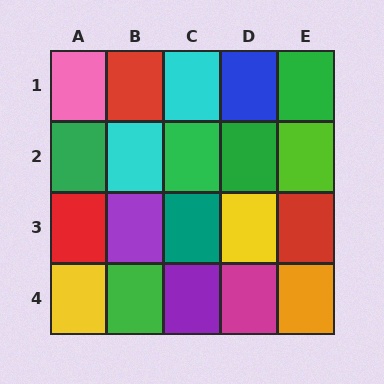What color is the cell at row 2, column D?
Green.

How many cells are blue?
1 cell is blue.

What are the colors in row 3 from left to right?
Red, purple, teal, yellow, red.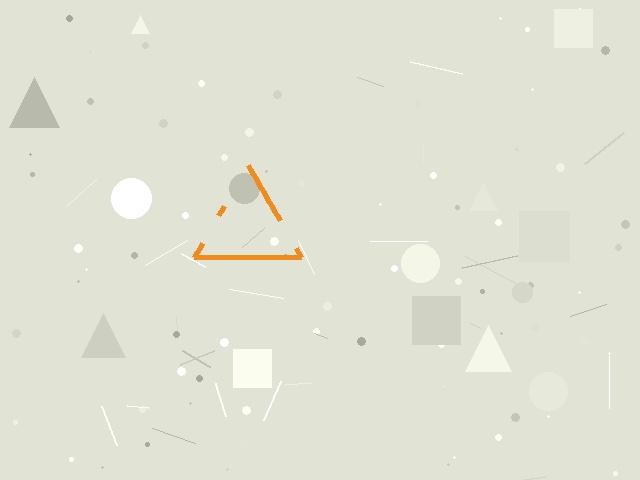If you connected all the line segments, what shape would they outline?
They would outline a triangle.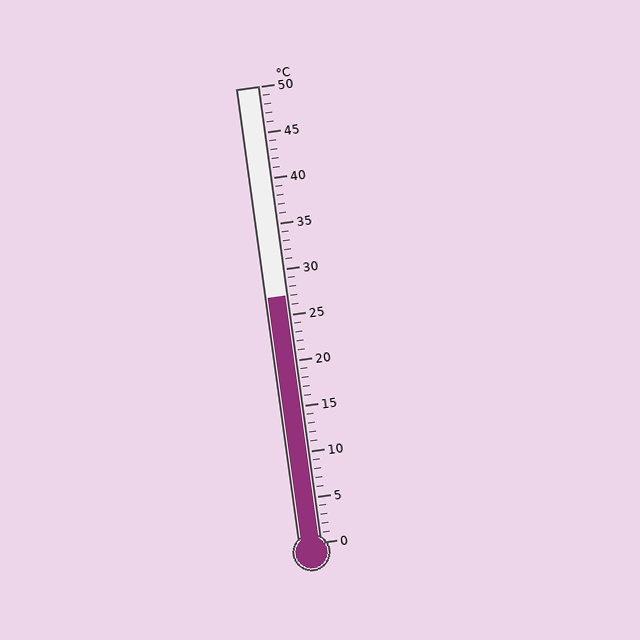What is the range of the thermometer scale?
The thermometer scale ranges from 0°C to 50°C.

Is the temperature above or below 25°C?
The temperature is above 25°C.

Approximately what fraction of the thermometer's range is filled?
The thermometer is filled to approximately 55% of its range.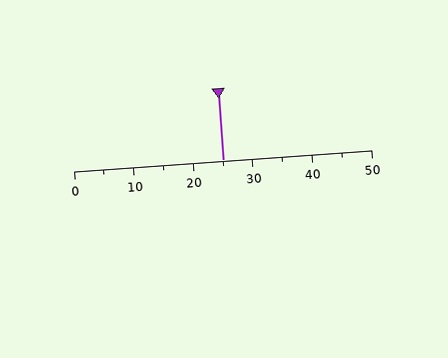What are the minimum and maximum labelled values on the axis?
The axis runs from 0 to 50.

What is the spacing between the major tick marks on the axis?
The major ticks are spaced 10 apart.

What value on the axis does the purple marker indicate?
The marker indicates approximately 25.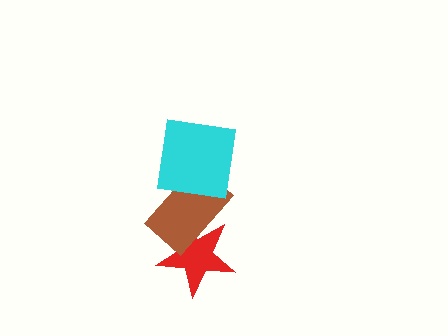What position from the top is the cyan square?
The cyan square is 1st from the top.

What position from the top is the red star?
The red star is 3rd from the top.